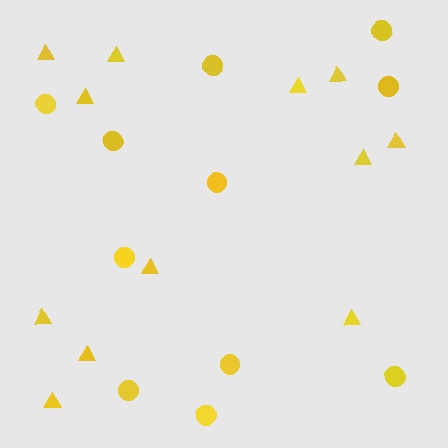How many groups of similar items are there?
There are 2 groups: one group of circles (11) and one group of triangles (12).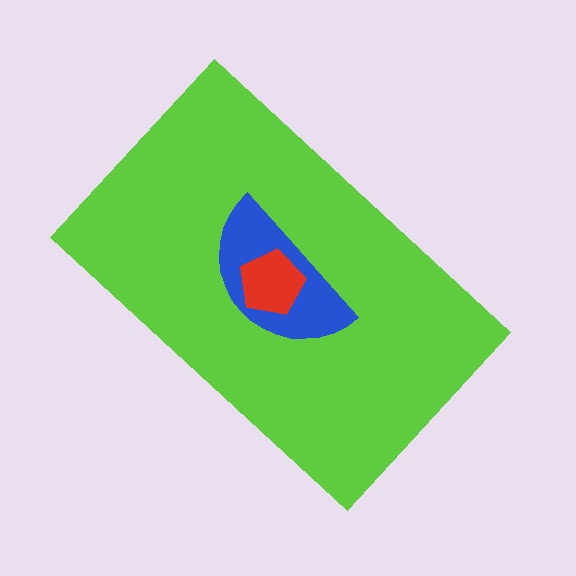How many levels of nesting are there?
3.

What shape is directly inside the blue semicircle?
The red pentagon.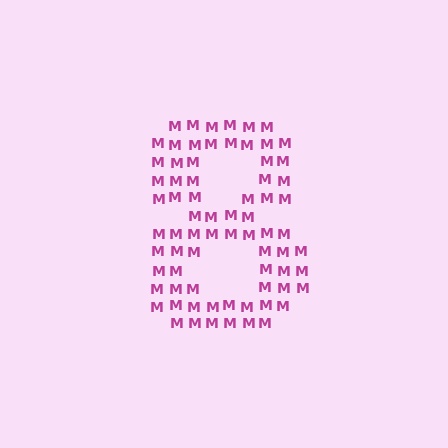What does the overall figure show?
The overall figure shows the digit 8.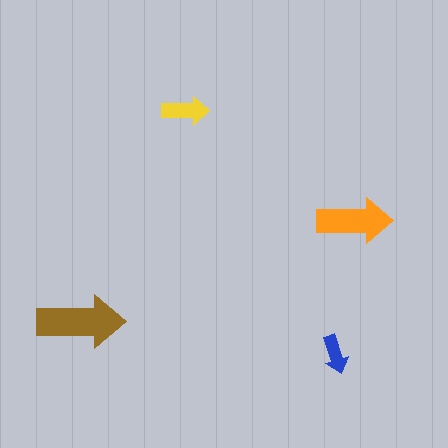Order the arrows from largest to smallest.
the brown one, the orange one, the yellow one, the blue one.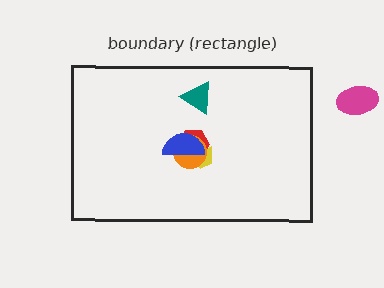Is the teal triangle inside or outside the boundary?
Inside.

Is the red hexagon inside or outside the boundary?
Inside.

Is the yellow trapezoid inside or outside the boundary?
Inside.